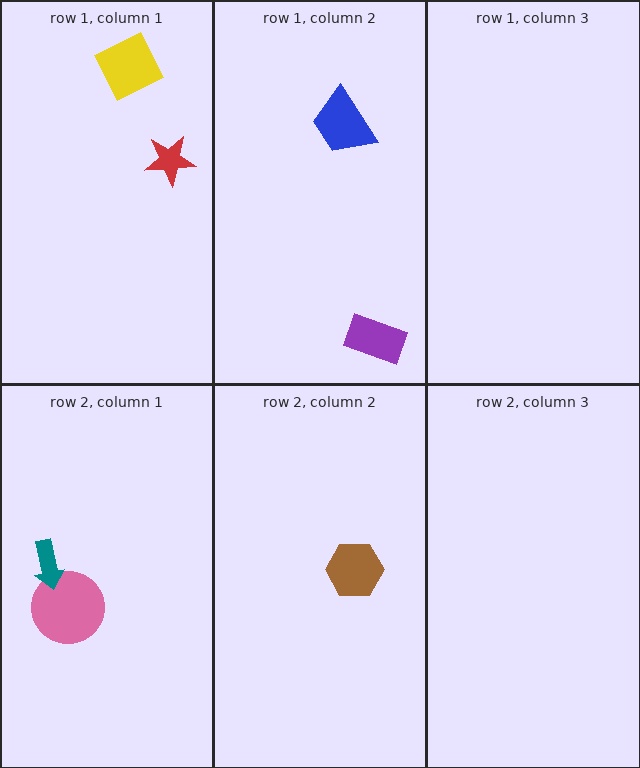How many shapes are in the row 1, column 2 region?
2.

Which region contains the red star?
The row 1, column 1 region.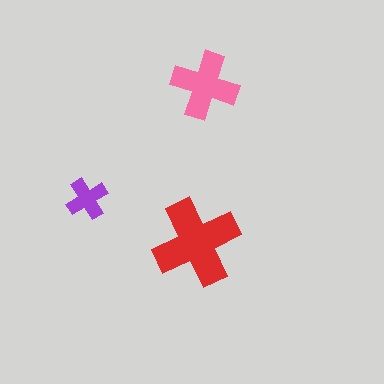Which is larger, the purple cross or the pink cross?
The pink one.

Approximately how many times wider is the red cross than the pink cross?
About 1.5 times wider.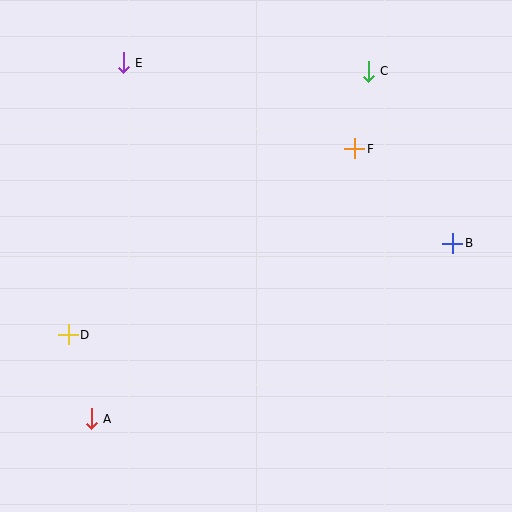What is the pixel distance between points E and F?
The distance between E and F is 247 pixels.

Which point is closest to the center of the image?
Point F at (354, 149) is closest to the center.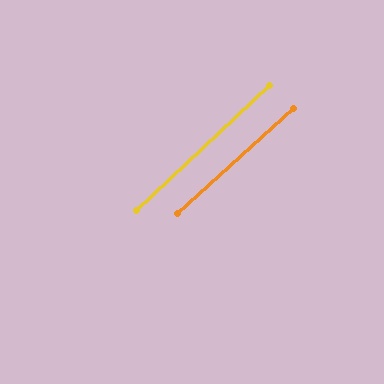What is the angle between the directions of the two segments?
Approximately 1 degree.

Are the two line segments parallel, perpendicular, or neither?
Parallel — their directions differ by only 0.9°.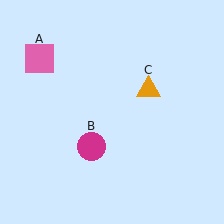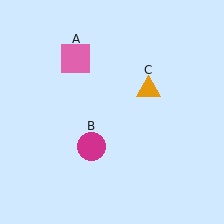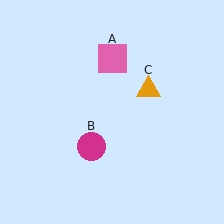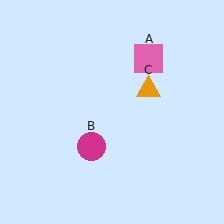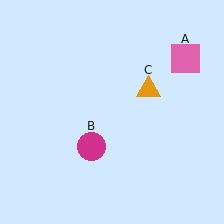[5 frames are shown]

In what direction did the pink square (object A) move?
The pink square (object A) moved right.